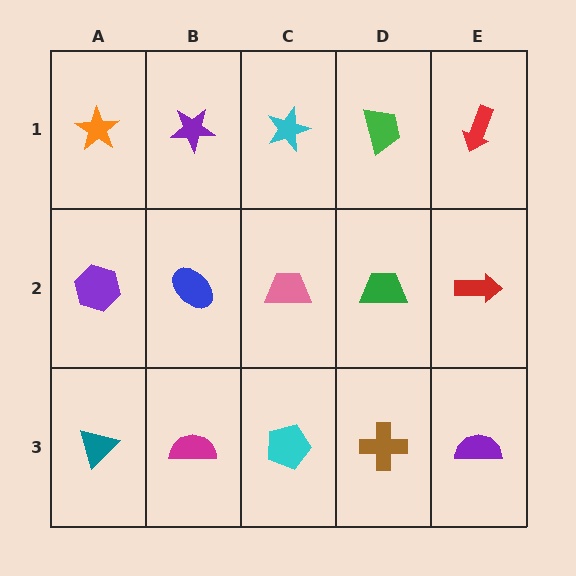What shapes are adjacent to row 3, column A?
A purple hexagon (row 2, column A), a magenta semicircle (row 3, column B).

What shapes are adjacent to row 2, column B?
A purple star (row 1, column B), a magenta semicircle (row 3, column B), a purple hexagon (row 2, column A), a pink trapezoid (row 2, column C).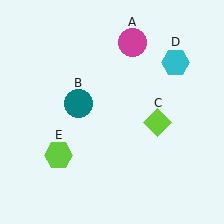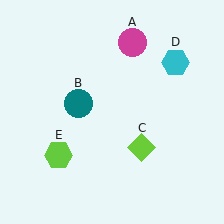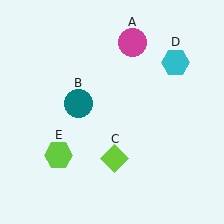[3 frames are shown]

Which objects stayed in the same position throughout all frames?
Magenta circle (object A) and teal circle (object B) and cyan hexagon (object D) and lime hexagon (object E) remained stationary.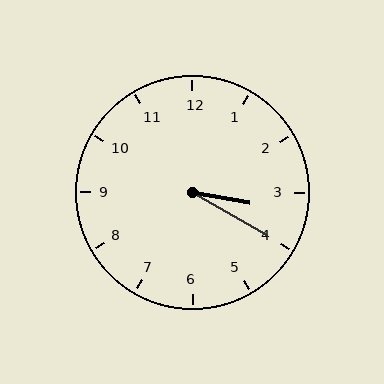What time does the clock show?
3:20.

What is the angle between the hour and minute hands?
Approximately 20 degrees.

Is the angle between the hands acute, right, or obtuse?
It is acute.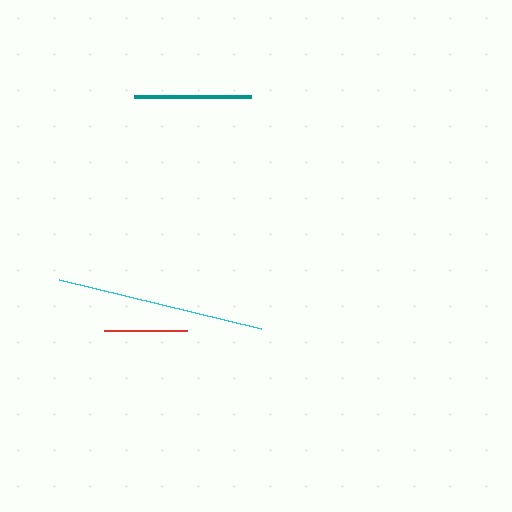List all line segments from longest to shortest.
From longest to shortest: cyan, teal, red.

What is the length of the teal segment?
The teal segment is approximately 117 pixels long.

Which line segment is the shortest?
The red line is the shortest at approximately 83 pixels.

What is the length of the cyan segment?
The cyan segment is approximately 208 pixels long.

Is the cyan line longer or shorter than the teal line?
The cyan line is longer than the teal line.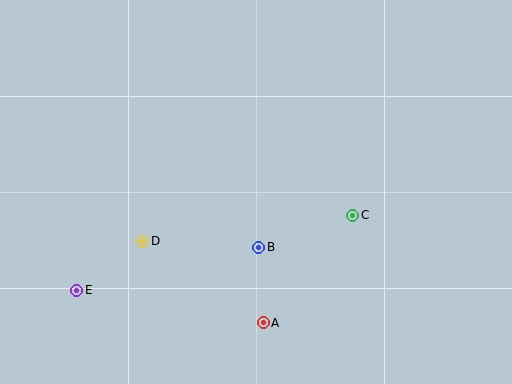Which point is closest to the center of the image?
Point B at (259, 247) is closest to the center.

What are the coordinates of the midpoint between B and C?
The midpoint between B and C is at (306, 231).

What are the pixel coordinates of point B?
Point B is at (259, 247).